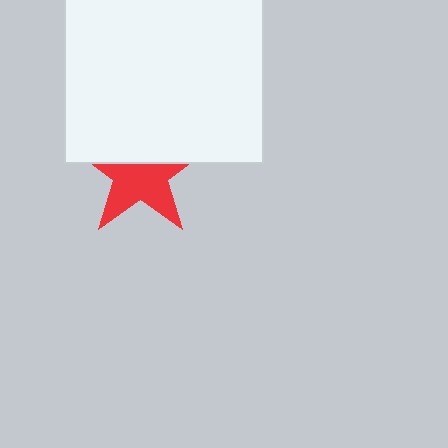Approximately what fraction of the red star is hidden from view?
Roughly 42% of the red star is hidden behind the white square.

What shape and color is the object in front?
The object in front is a white square.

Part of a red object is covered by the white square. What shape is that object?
It is a star.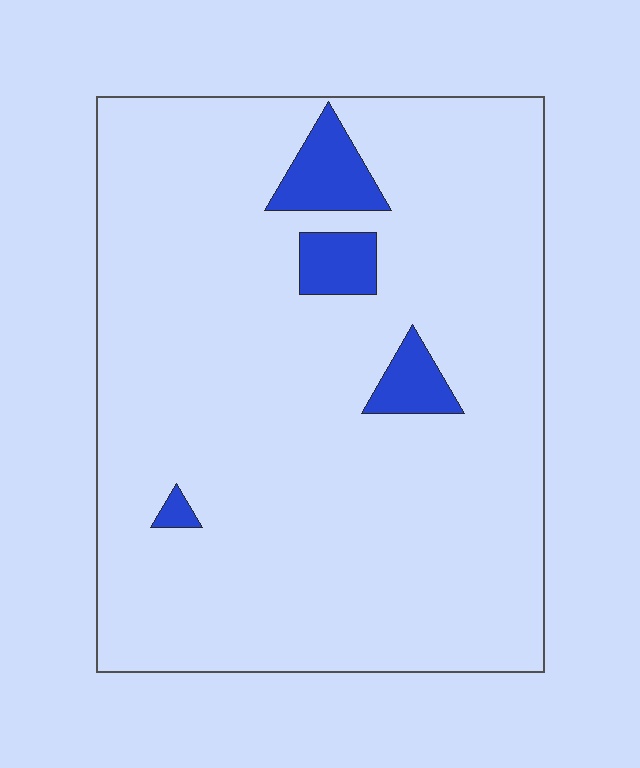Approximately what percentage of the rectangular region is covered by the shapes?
Approximately 5%.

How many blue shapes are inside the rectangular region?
4.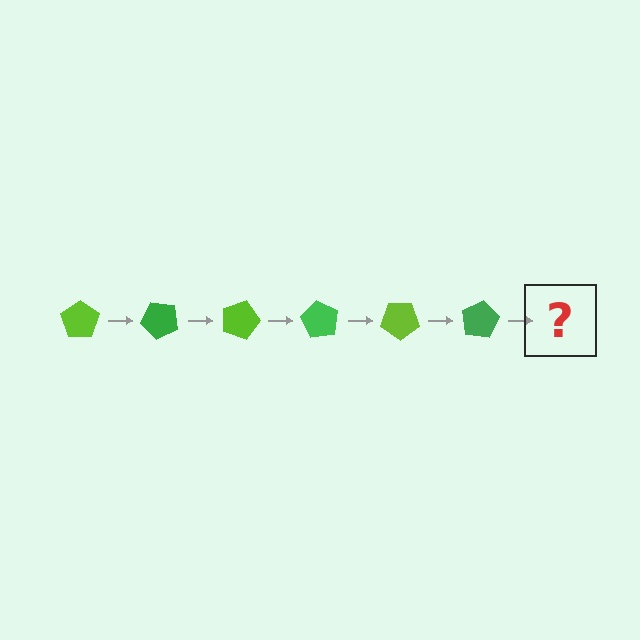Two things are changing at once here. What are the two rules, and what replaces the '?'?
The two rules are that it rotates 45 degrees each step and the color cycles through lime and green. The '?' should be a lime pentagon, rotated 270 degrees from the start.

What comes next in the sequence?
The next element should be a lime pentagon, rotated 270 degrees from the start.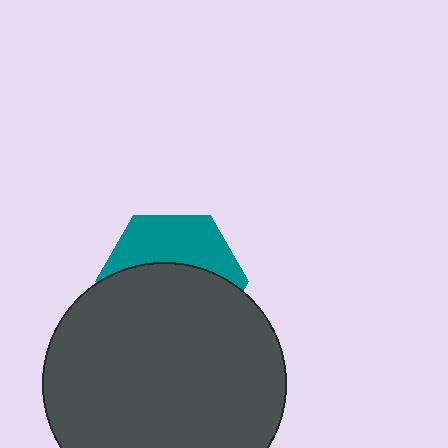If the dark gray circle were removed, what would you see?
You would see the complete teal hexagon.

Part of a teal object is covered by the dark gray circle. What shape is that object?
It is a hexagon.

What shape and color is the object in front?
The object in front is a dark gray circle.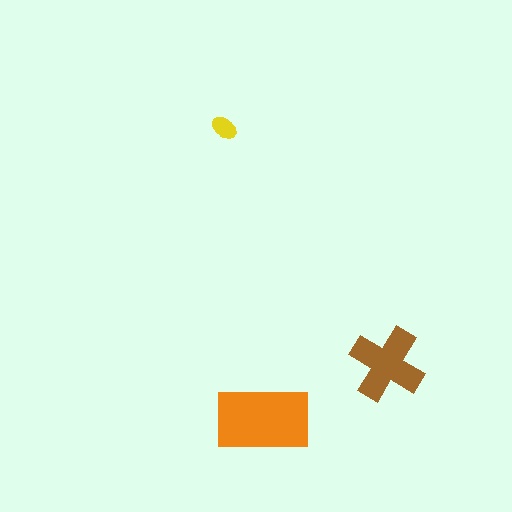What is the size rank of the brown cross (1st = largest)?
2nd.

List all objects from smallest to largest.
The yellow ellipse, the brown cross, the orange rectangle.